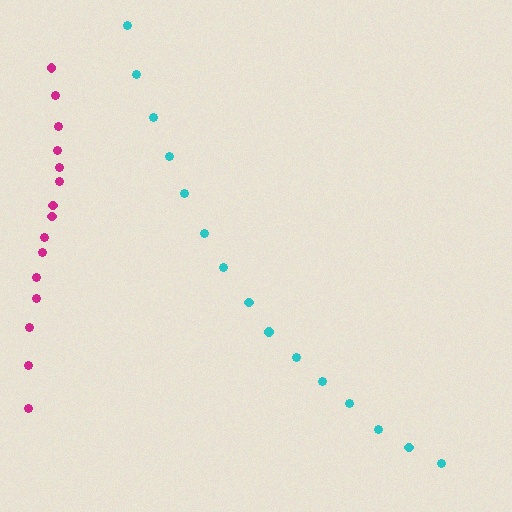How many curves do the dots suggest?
There are 2 distinct paths.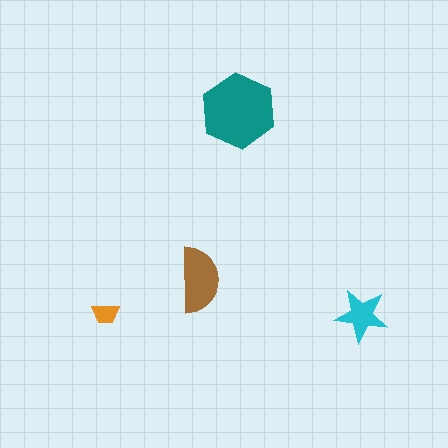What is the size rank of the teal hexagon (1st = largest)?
1st.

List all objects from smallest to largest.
The orange trapezoid, the cyan star, the brown semicircle, the teal hexagon.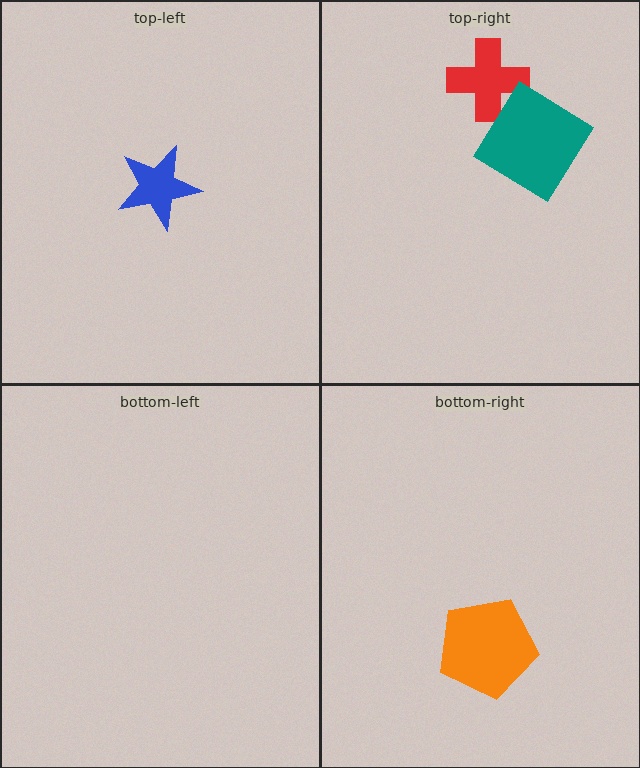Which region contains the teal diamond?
The top-right region.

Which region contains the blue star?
The top-left region.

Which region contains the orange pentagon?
The bottom-right region.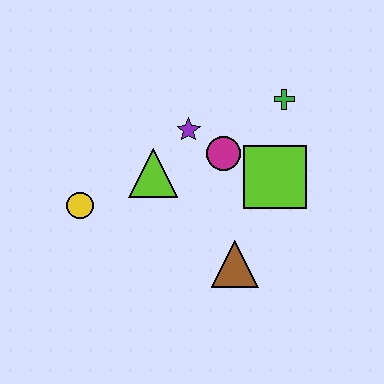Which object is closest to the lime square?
The magenta circle is closest to the lime square.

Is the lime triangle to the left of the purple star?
Yes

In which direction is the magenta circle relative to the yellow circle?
The magenta circle is to the right of the yellow circle.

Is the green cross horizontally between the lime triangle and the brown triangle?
No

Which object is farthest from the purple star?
The brown triangle is farthest from the purple star.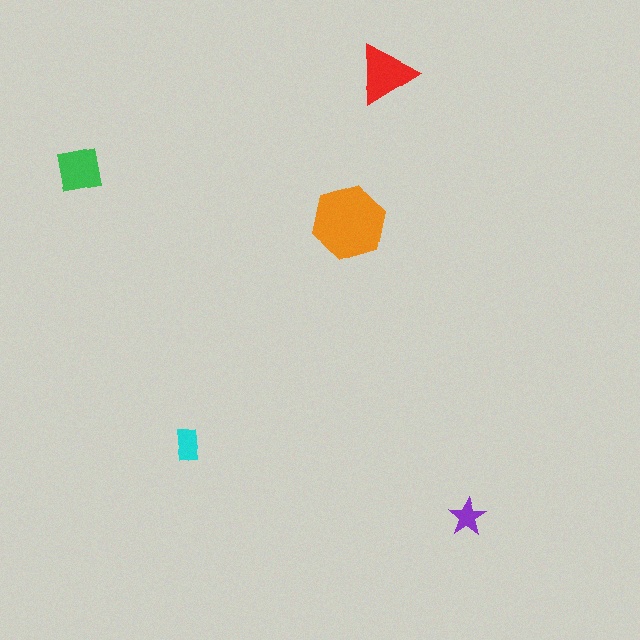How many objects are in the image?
There are 5 objects in the image.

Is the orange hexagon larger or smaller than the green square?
Larger.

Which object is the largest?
The orange hexagon.